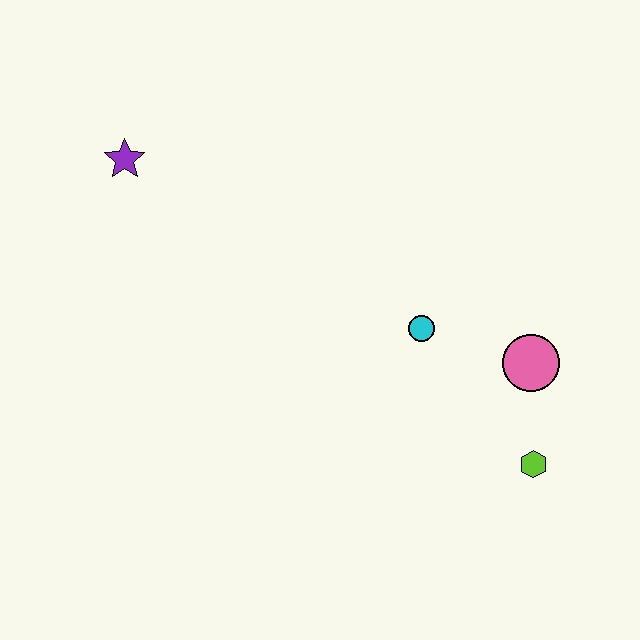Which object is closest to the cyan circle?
The pink circle is closest to the cyan circle.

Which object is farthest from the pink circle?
The purple star is farthest from the pink circle.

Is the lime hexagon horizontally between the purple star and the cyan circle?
No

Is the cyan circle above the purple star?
No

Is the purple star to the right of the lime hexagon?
No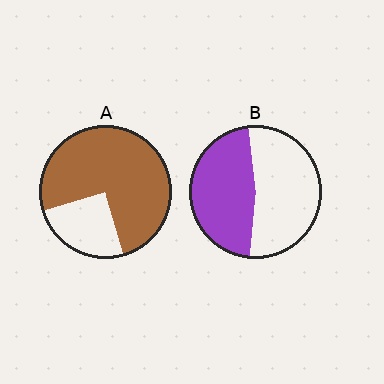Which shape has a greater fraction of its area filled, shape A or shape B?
Shape A.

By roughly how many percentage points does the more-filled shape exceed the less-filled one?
By roughly 30 percentage points (A over B).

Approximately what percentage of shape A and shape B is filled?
A is approximately 75% and B is approximately 45%.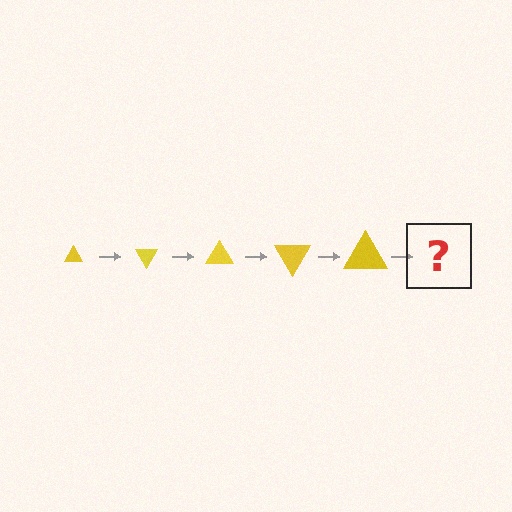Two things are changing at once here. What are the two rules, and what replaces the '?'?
The two rules are that the triangle grows larger each step and it rotates 60 degrees each step. The '?' should be a triangle, larger than the previous one and rotated 300 degrees from the start.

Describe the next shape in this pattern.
It should be a triangle, larger than the previous one and rotated 300 degrees from the start.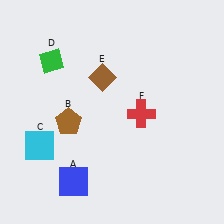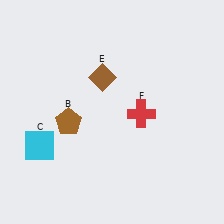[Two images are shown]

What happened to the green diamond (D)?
The green diamond (D) was removed in Image 2. It was in the top-left area of Image 1.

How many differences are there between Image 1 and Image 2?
There are 2 differences between the two images.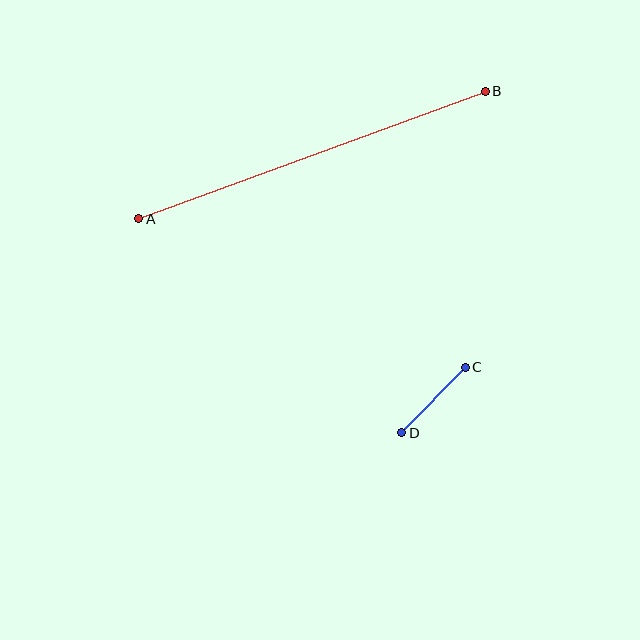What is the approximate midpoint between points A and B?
The midpoint is at approximately (312, 155) pixels.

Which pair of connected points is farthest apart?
Points A and B are farthest apart.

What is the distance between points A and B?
The distance is approximately 369 pixels.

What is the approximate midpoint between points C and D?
The midpoint is at approximately (433, 400) pixels.